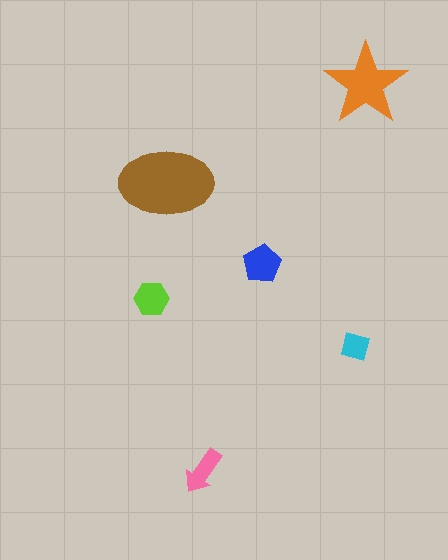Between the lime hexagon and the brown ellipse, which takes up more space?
The brown ellipse.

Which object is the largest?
The brown ellipse.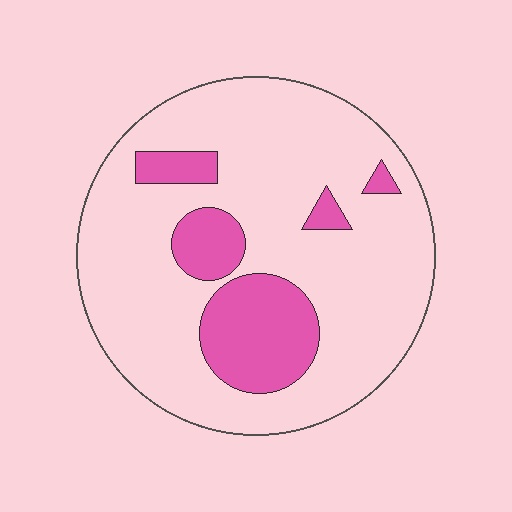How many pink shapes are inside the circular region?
5.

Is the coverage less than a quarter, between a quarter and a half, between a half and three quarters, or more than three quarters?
Less than a quarter.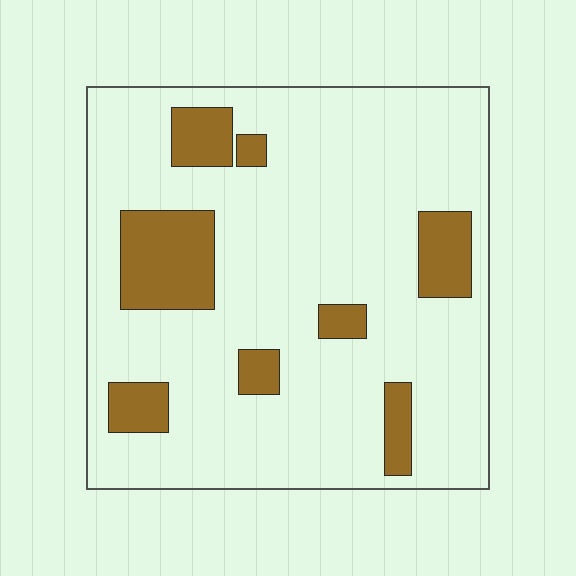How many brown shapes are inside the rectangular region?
8.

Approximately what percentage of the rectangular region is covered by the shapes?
Approximately 15%.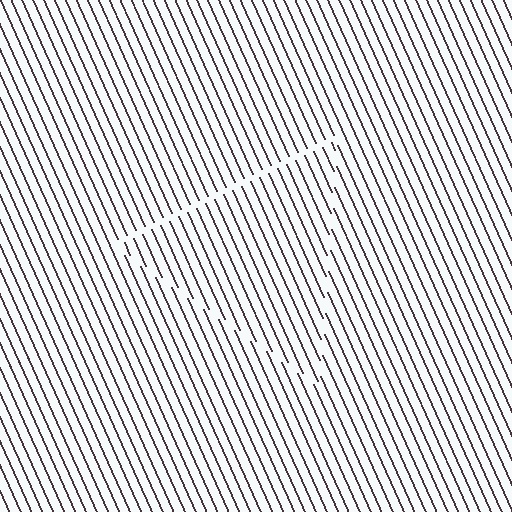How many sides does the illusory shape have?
3 sides — the line-ends trace a triangle.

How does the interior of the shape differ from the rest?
The interior of the shape contains the same grating, shifted by half a period — the contour is defined by the phase discontinuity where line-ends from the inner and outer gratings abut.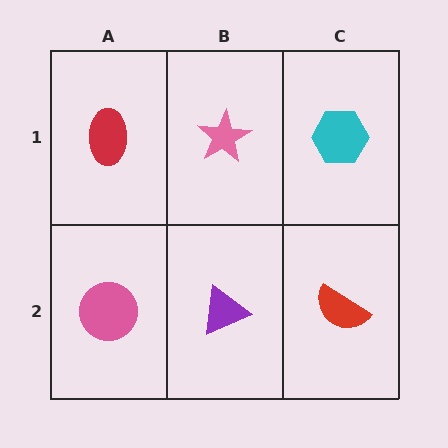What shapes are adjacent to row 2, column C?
A cyan hexagon (row 1, column C), a purple triangle (row 2, column B).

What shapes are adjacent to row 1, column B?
A purple triangle (row 2, column B), a red ellipse (row 1, column A), a cyan hexagon (row 1, column C).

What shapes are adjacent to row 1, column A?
A pink circle (row 2, column A), a pink star (row 1, column B).